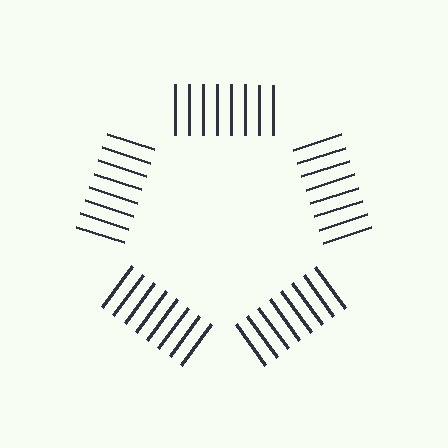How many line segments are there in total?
40 — 8 along each of the 5 edges.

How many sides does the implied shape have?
5 sides — the line-ends trace a pentagon.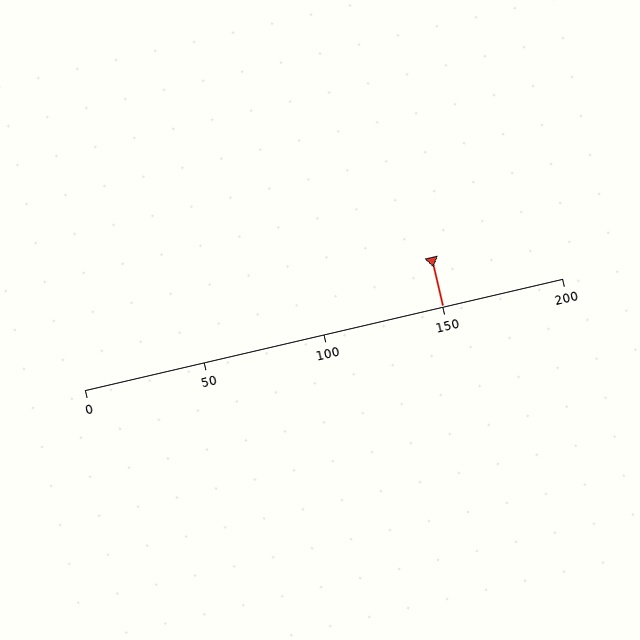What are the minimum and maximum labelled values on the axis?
The axis runs from 0 to 200.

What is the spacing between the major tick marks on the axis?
The major ticks are spaced 50 apart.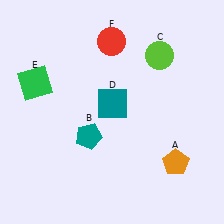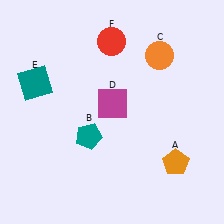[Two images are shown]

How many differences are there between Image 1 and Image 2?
There are 3 differences between the two images.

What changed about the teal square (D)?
In Image 1, D is teal. In Image 2, it changed to magenta.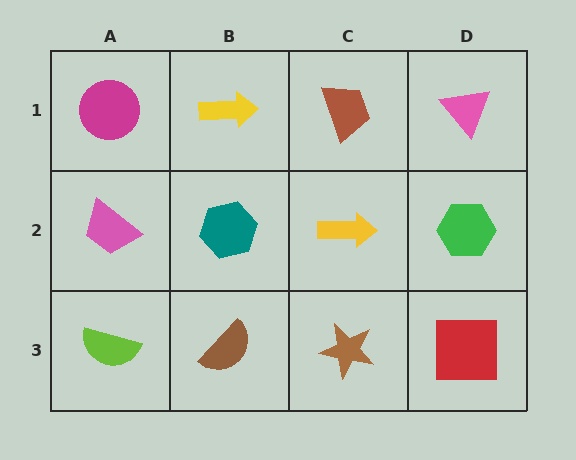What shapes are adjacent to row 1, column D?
A green hexagon (row 2, column D), a brown trapezoid (row 1, column C).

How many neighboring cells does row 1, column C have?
3.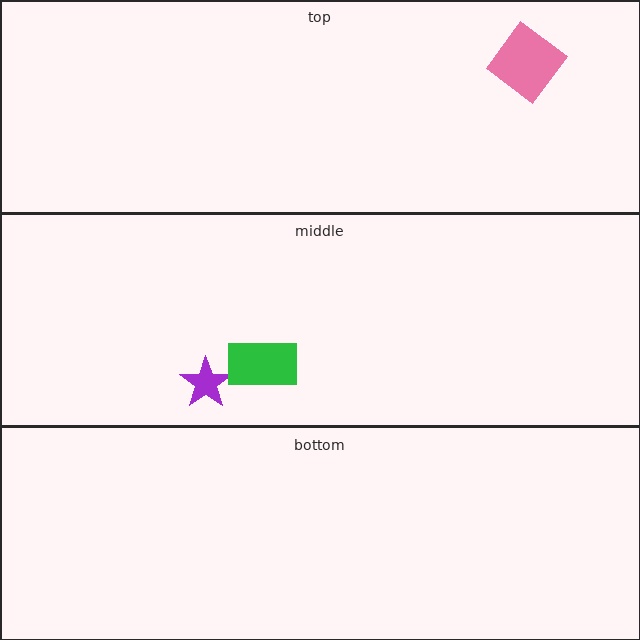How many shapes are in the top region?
1.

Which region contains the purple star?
The middle region.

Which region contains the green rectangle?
The middle region.